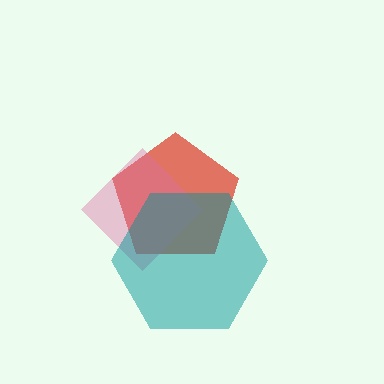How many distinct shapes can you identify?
There are 3 distinct shapes: a red pentagon, a pink diamond, a teal hexagon.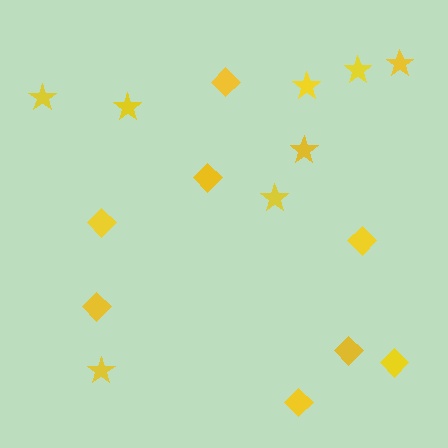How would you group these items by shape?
There are 2 groups: one group of diamonds (8) and one group of stars (8).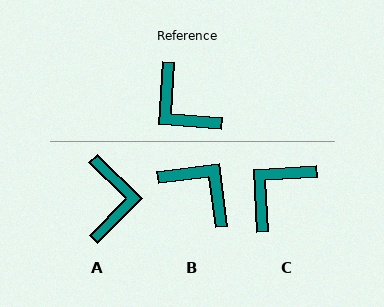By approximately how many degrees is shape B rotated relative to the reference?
Approximately 169 degrees clockwise.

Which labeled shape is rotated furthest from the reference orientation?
B, about 169 degrees away.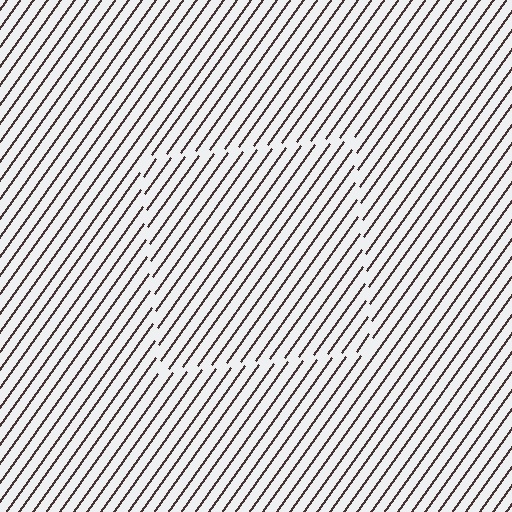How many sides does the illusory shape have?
4 sides — the line-ends trace a square.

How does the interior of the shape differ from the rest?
The interior of the shape contains the same grating, shifted by half a period — the contour is defined by the phase discontinuity where line-ends from the inner and outer gratings abut.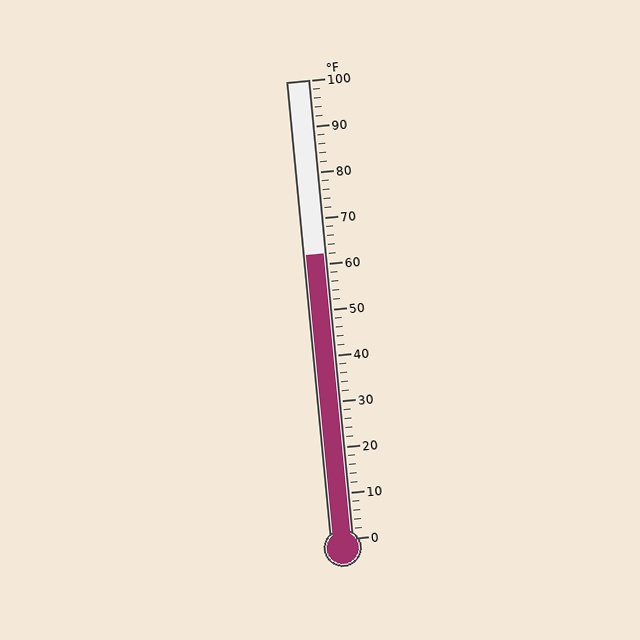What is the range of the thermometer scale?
The thermometer scale ranges from 0°F to 100°F.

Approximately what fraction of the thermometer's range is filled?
The thermometer is filled to approximately 60% of its range.